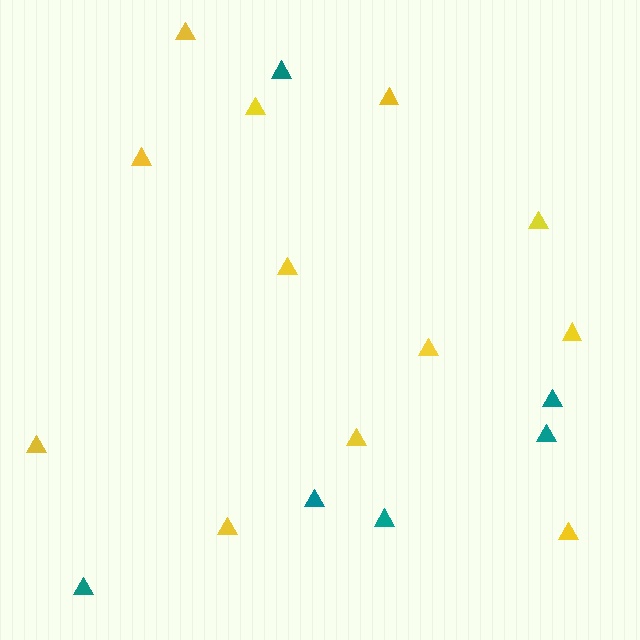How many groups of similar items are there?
There are 2 groups: one group of yellow triangles (12) and one group of teal triangles (6).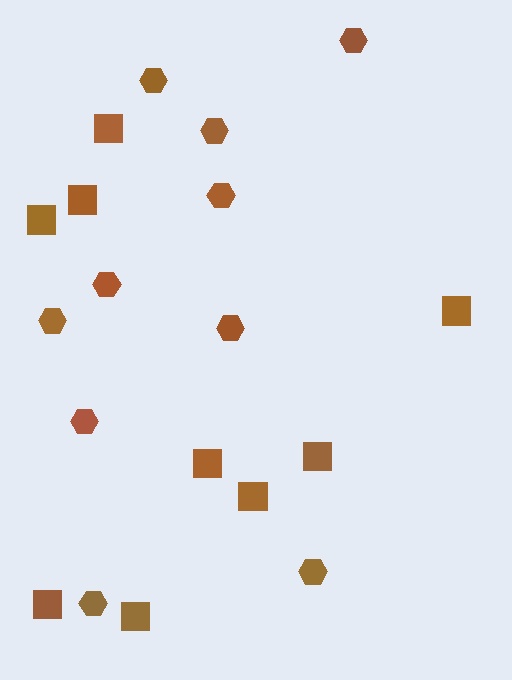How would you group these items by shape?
There are 2 groups: one group of squares (9) and one group of hexagons (10).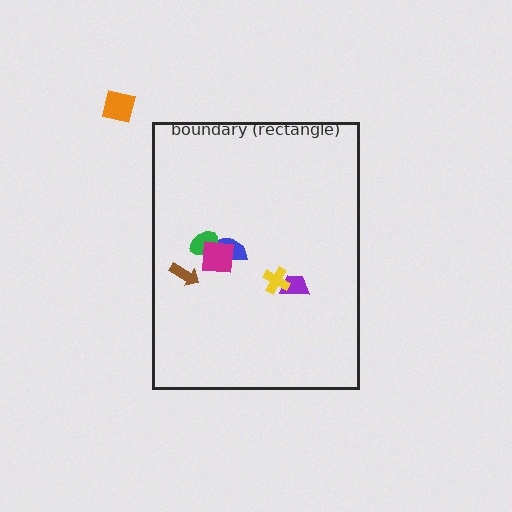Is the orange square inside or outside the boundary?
Outside.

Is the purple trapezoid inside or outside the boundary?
Inside.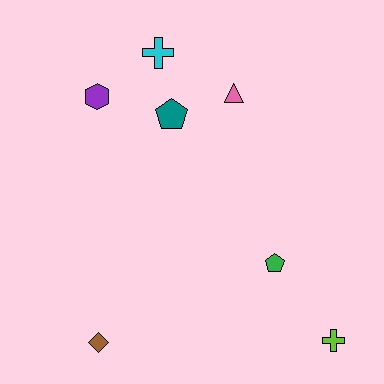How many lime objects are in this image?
There is 1 lime object.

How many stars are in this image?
There are no stars.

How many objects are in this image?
There are 7 objects.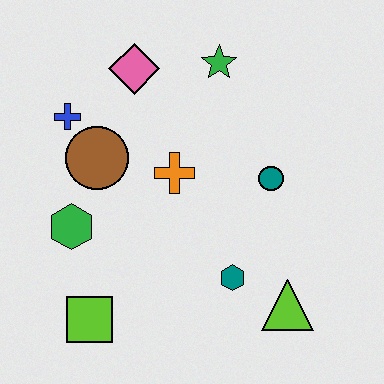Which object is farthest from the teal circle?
The lime square is farthest from the teal circle.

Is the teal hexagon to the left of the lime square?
No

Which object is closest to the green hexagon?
The brown circle is closest to the green hexagon.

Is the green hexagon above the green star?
No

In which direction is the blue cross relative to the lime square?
The blue cross is above the lime square.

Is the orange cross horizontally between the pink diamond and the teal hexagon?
Yes